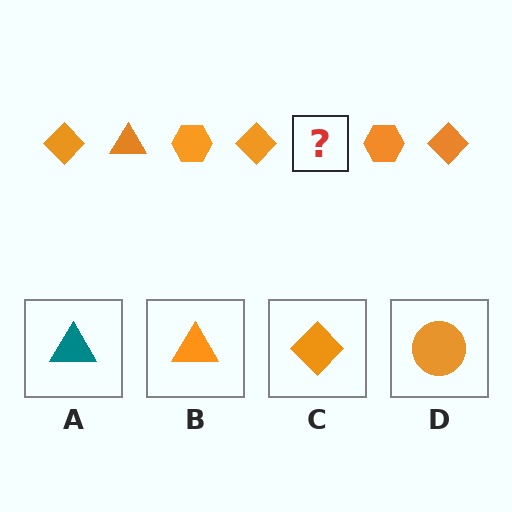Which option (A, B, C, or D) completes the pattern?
B.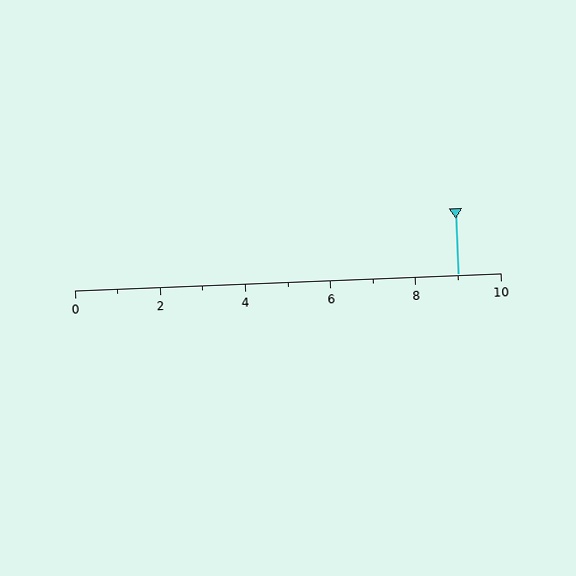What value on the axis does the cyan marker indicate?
The marker indicates approximately 9.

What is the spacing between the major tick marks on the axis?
The major ticks are spaced 2 apart.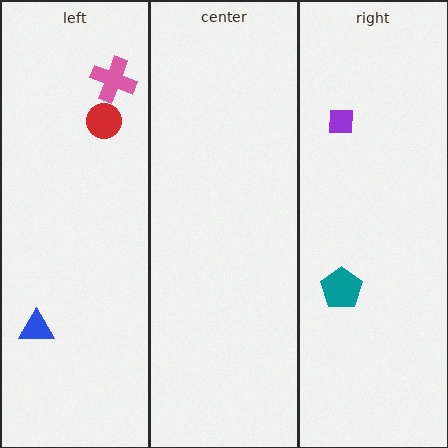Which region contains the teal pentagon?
The right region.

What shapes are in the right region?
The purple square, the teal pentagon.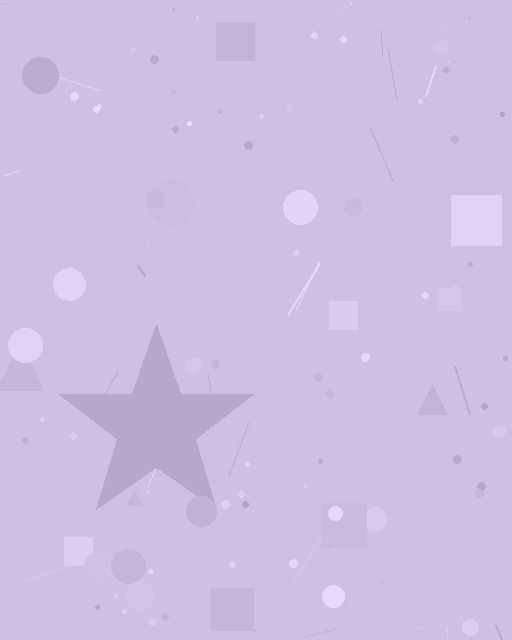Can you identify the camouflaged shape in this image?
The camouflaged shape is a star.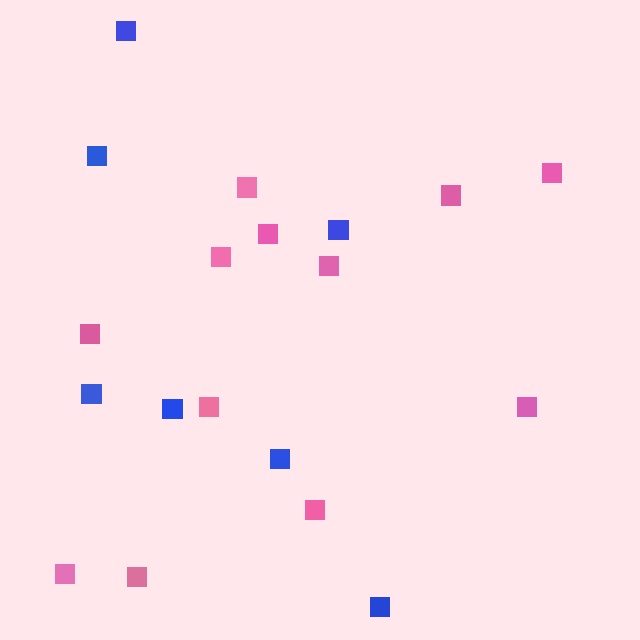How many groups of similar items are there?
There are 2 groups: one group of pink squares (12) and one group of blue squares (7).